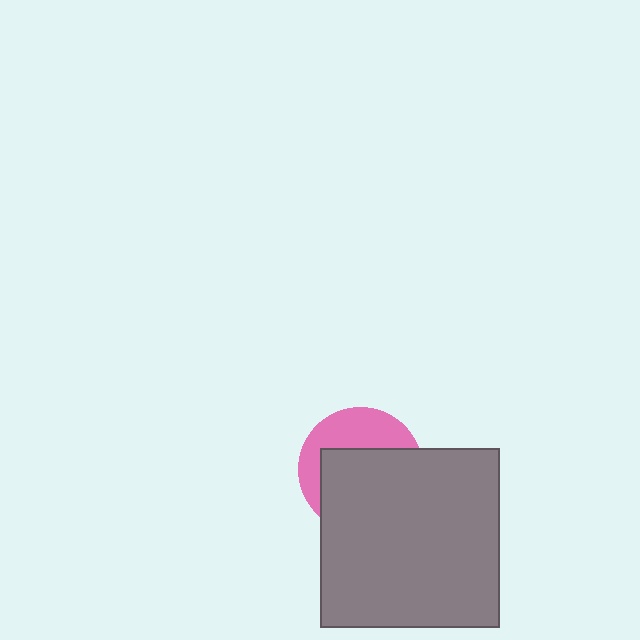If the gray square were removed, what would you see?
You would see the complete pink circle.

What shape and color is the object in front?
The object in front is a gray square.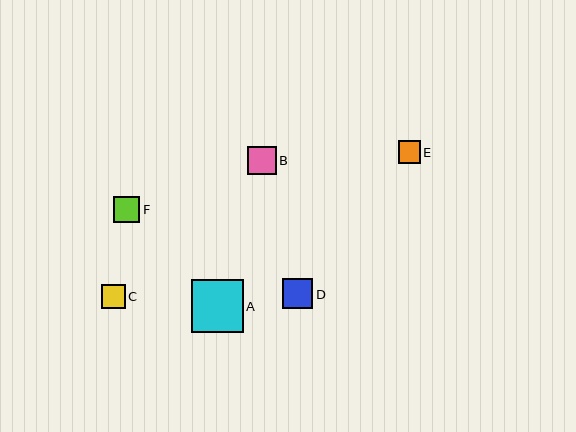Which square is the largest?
Square A is the largest with a size of approximately 52 pixels.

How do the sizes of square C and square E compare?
Square C and square E are approximately the same size.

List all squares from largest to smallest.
From largest to smallest: A, D, B, F, C, E.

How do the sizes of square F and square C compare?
Square F and square C are approximately the same size.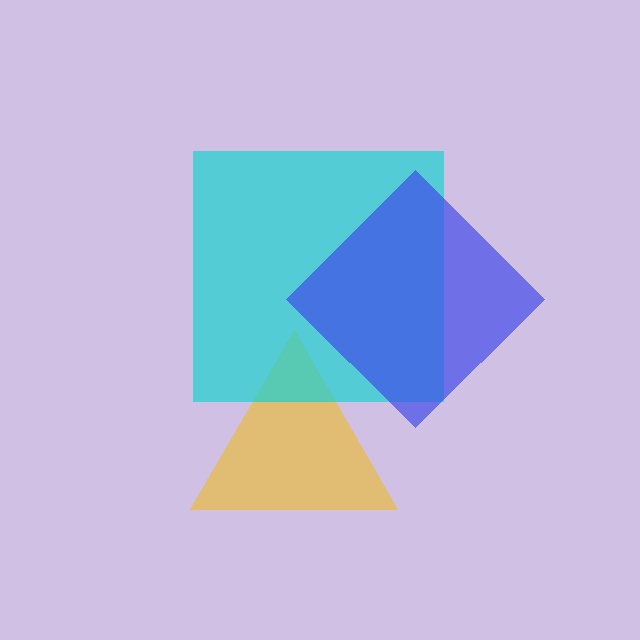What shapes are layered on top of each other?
The layered shapes are: a yellow triangle, a cyan square, a blue diamond.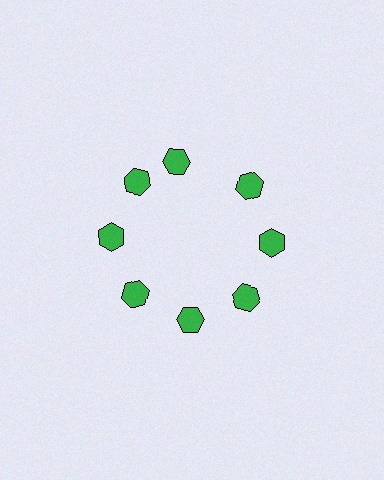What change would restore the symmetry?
The symmetry would be restored by rotating it back into even spacing with its neighbors so that all 8 hexagons sit at equal angles and equal distance from the center.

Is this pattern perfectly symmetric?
No. The 8 green hexagons are arranged in a ring, but one element near the 12 o'clock position is rotated out of alignment along the ring, breaking the 8-fold rotational symmetry.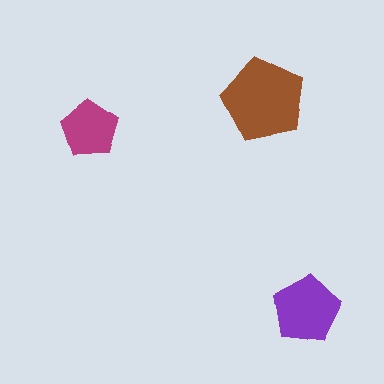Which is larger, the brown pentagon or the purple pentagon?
The brown one.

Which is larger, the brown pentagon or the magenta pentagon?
The brown one.